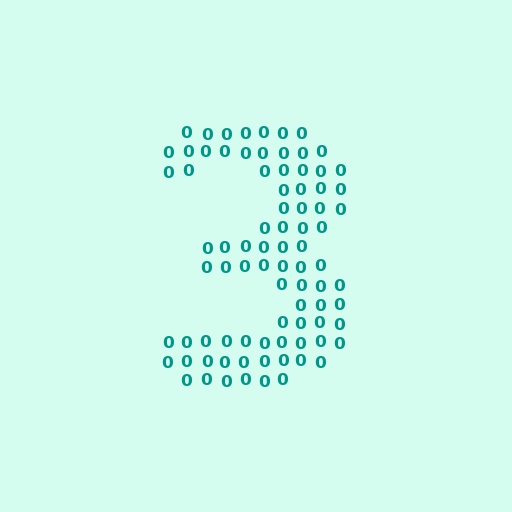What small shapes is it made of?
It is made of small digit 0's.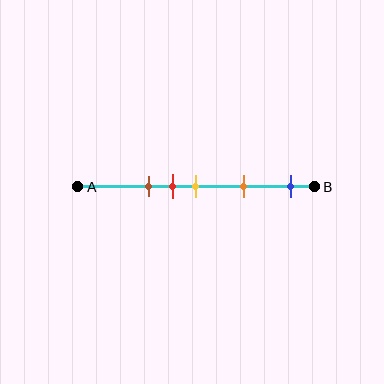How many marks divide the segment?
There are 5 marks dividing the segment.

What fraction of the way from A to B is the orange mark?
The orange mark is approximately 70% (0.7) of the way from A to B.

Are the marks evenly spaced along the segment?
No, the marks are not evenly spaced.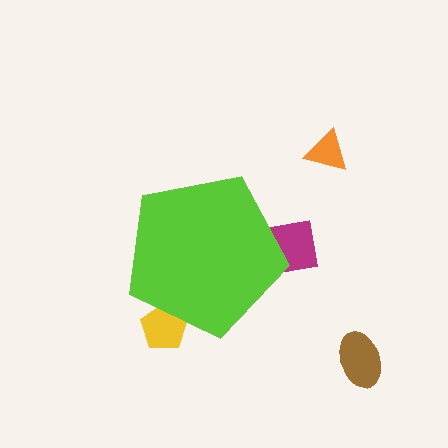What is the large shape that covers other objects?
A lime pentagon.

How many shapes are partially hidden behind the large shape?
2 shapes are partially hidden.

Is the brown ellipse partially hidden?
No, the brown ellipse is fully visible.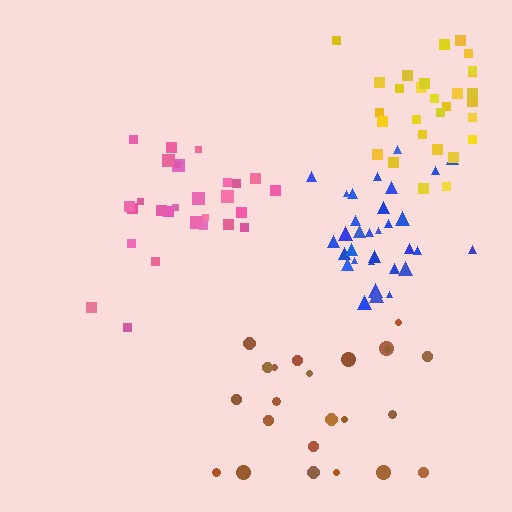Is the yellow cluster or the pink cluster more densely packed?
Pink.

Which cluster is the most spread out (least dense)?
Brown.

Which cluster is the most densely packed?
Blue.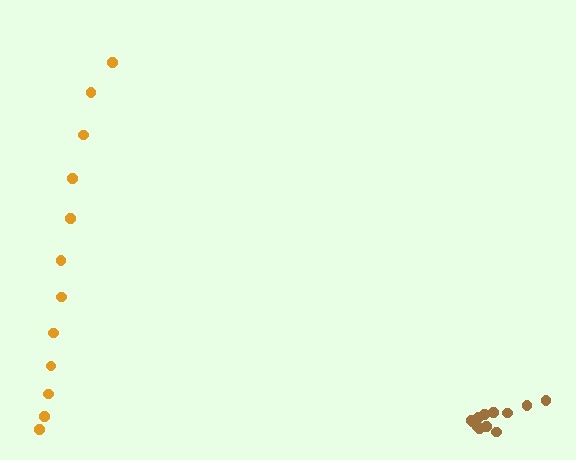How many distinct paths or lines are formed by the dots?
There are 2 distinct paths.